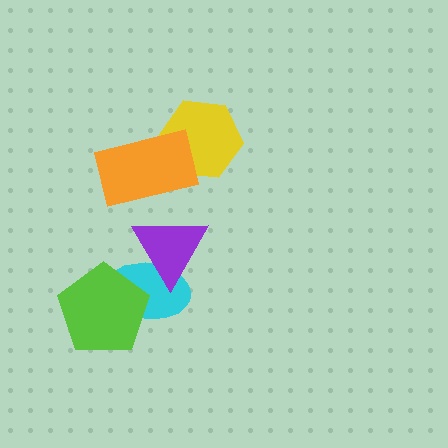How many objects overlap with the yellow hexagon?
1 object overlaps with the yellow hexagon.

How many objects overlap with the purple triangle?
1 object overlaps with the purple triangle.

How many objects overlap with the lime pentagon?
1 object overlaps with the lime pentagon.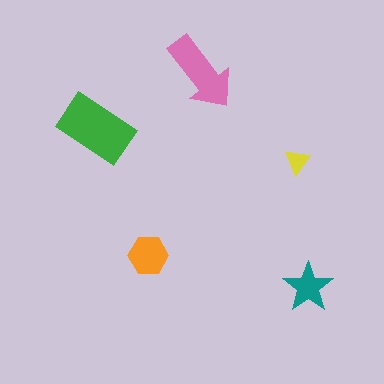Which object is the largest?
The green rectangle.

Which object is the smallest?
The yellow triangle.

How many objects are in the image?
There are 5 objects in the image.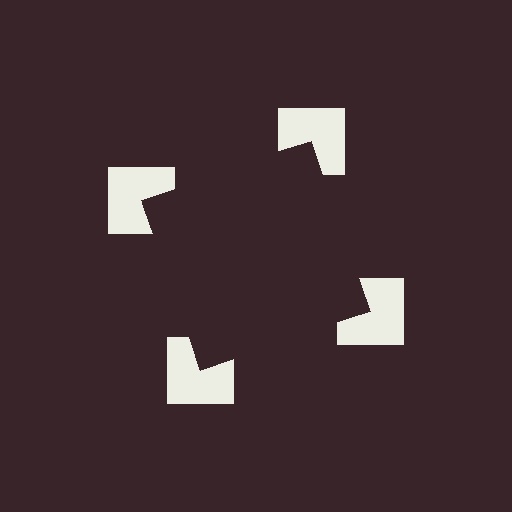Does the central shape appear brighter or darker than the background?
It typically appears slightly darker than the background, even though no actual brightness change is drawn.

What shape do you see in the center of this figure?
An illusory square — its edges are inferred from the aligned wedge cuts in the notched squares, not physically drawn.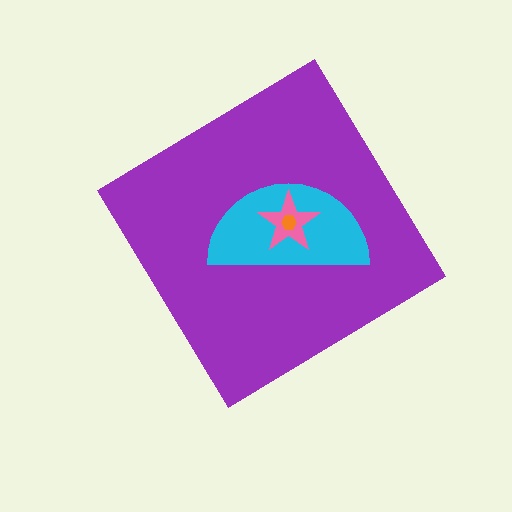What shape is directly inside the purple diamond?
The cyan semicircle.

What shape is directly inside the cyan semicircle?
The pink star.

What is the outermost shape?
The purple diamond.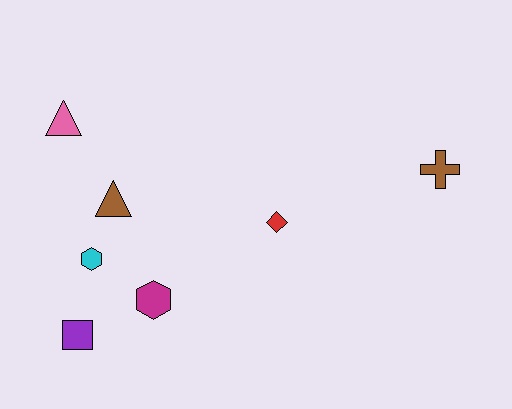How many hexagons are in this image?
There are 2 hexagons.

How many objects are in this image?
There are 7 objects.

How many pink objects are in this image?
There is 1 pink object.